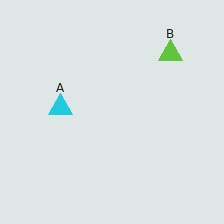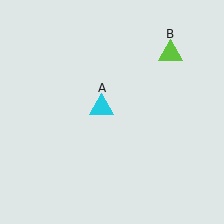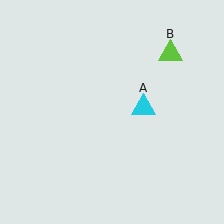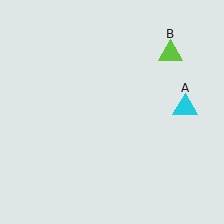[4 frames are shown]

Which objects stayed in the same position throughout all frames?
Lime triangle (object B) remained stationary.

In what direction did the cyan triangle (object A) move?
The cyan triangle (object A) moved right.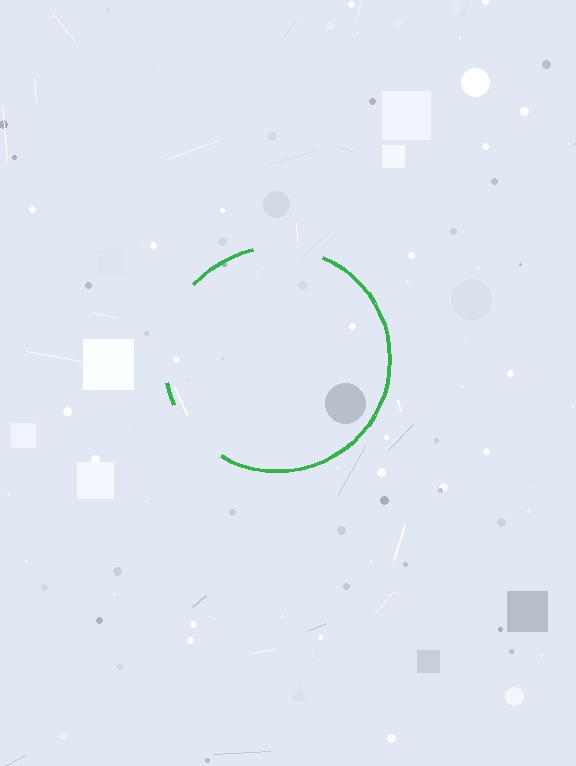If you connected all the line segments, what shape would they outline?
They would outline a circle.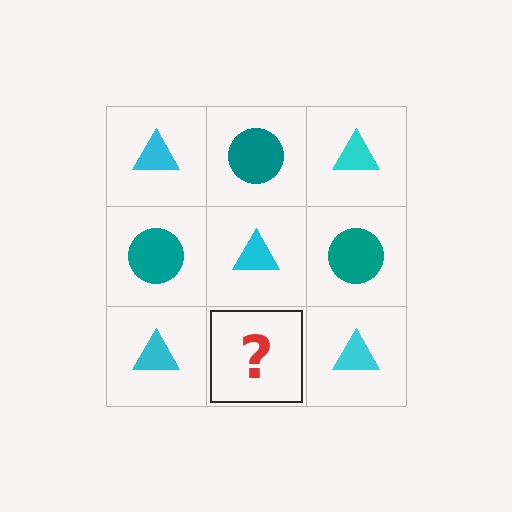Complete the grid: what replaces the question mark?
The question mark should be replaced with a teal circle.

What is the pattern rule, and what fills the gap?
The rule is that it alternates cyan triangle and teal circle in a checkerboard pattern. The gap should be filled with a teal circle.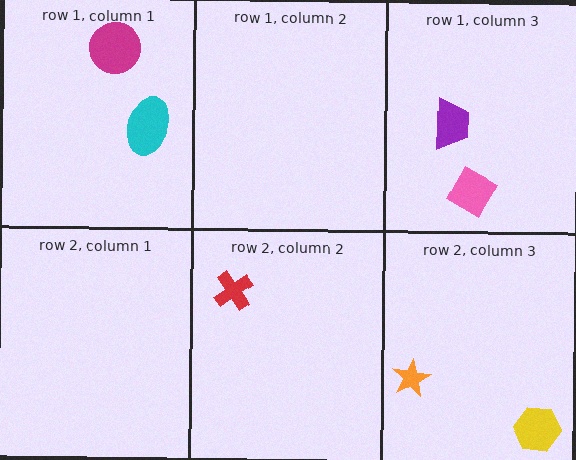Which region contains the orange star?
The row 2, column 3 region.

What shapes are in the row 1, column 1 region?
The cyan ellipse, the magenta circle.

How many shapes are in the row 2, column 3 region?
2.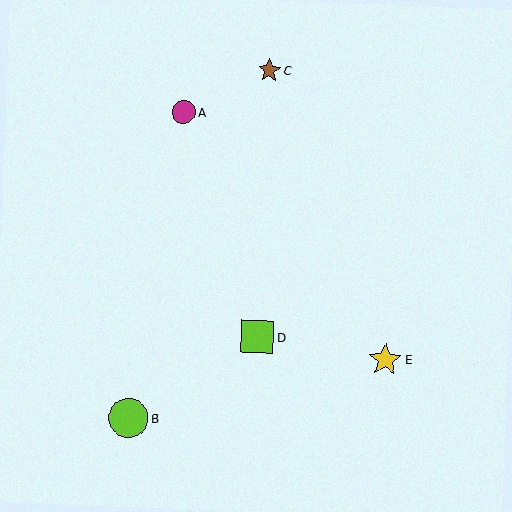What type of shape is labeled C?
Shape C is a brown star.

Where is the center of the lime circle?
The center of the lime circle is at (128, 418).